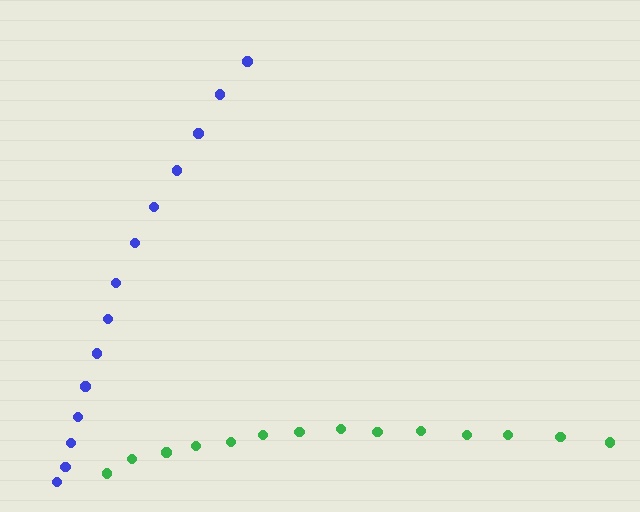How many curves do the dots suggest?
There are 2 distinct paths.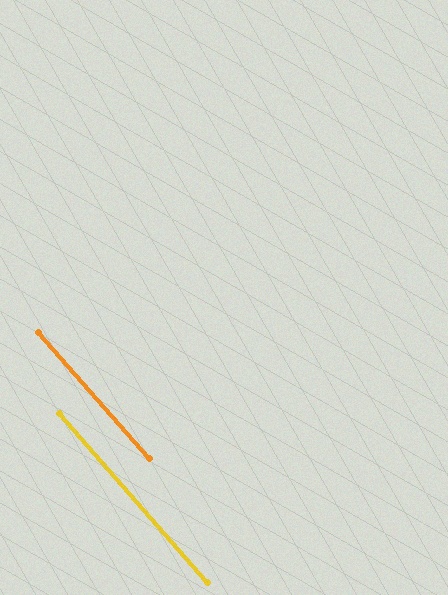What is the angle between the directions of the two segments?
Approximately 0 degrees.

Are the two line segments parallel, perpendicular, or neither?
Parallel — their directions differ by only 0.3°.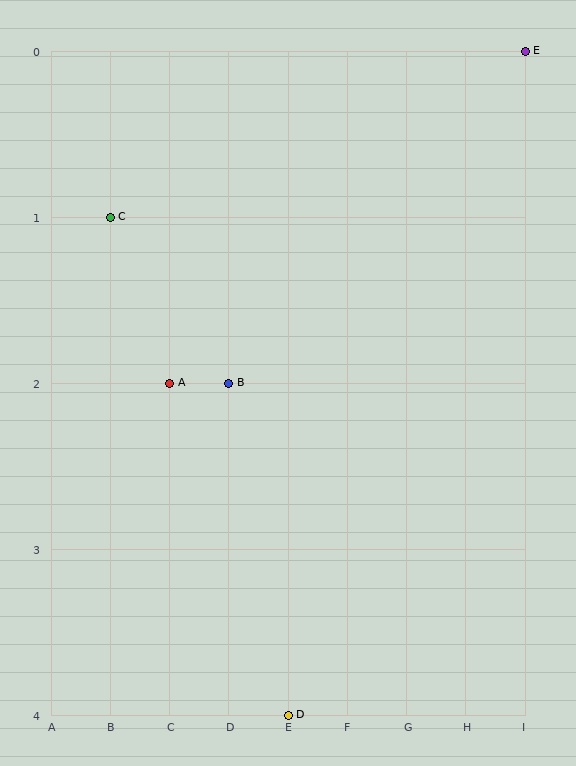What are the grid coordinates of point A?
Point A is at grid coordinates (C, 2).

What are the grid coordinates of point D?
Point D is at grid coordinates (E, 4).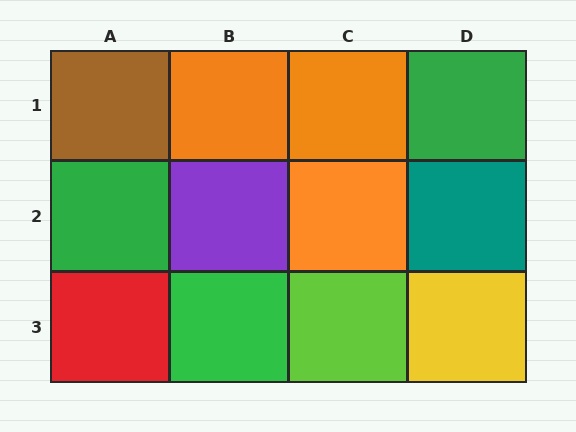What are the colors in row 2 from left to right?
Green, purple, orange, teal.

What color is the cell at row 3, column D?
Yellow.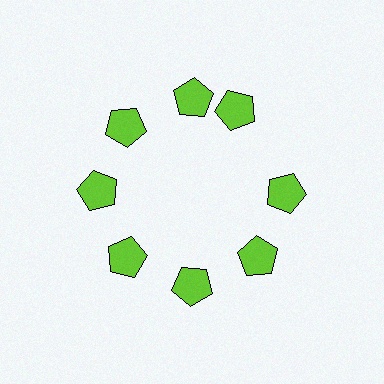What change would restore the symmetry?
The symmetry would be restored by rotating it back into even spacing with its neighbors so that all 8 pentagons sit at equal angles and equal distance from the center.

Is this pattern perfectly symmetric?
No. The 8 lime pentagons are arranged in a ring, but one element near the 2 o'clock position is rotated out of alignment along the ring, breaking the 8-fold rotational symmetry.